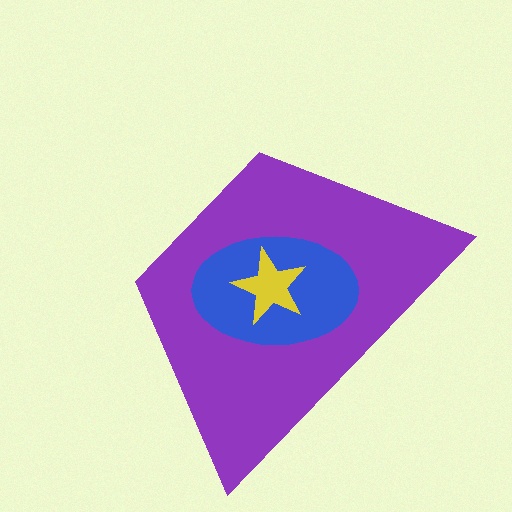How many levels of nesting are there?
3.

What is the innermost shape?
The yellow star.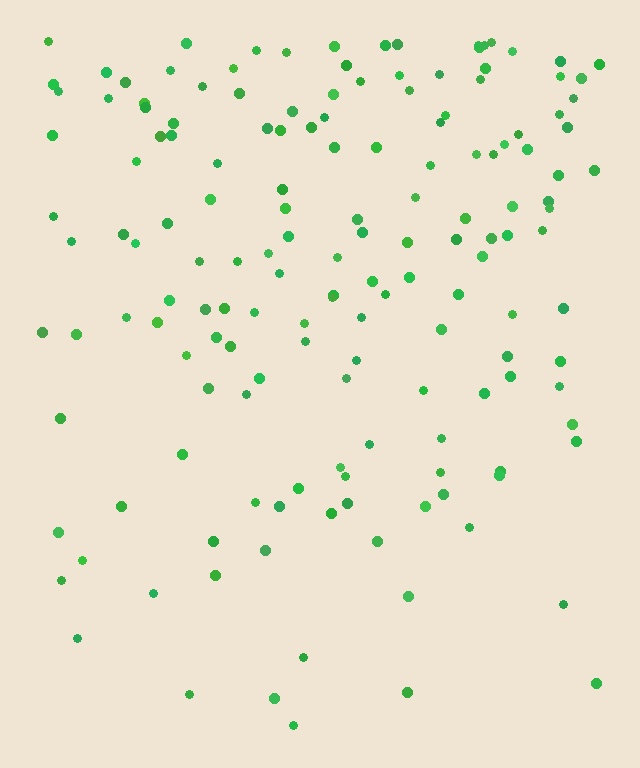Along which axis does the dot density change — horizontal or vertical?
Vertical.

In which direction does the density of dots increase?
From bottom to top, with the top side densest.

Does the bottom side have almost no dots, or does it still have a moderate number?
Still a moderate number, just noticeably fewer than the top.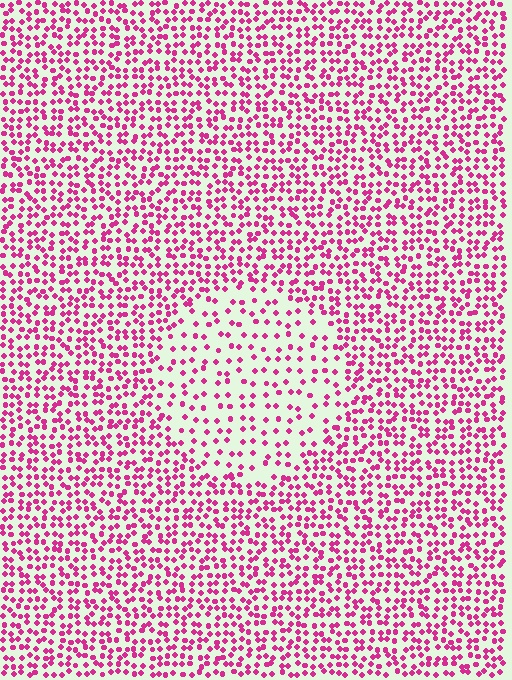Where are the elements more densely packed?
The elements are more densely packed outside the circle boundary.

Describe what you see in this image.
The image contains small magenta elements arranged at two different densities. A circle-shaped region is visible where the elements are less densely packed than the surrounding area.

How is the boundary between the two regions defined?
The boundary is defined by a change in element density (approximately 2.1x ratio). All elements are the same color, size, and shape.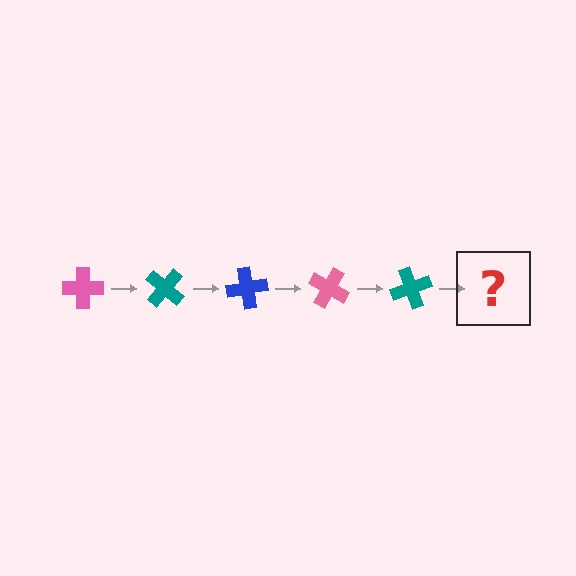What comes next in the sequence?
The next element should be a blue cross, rotated 200 degrees from the start.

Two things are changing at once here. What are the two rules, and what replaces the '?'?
The two rules are that it rotates 40 degrees each step and the color cycles through pink, teal, and blue. The '?' should be a blue cross, rotated 200 degrees from the start.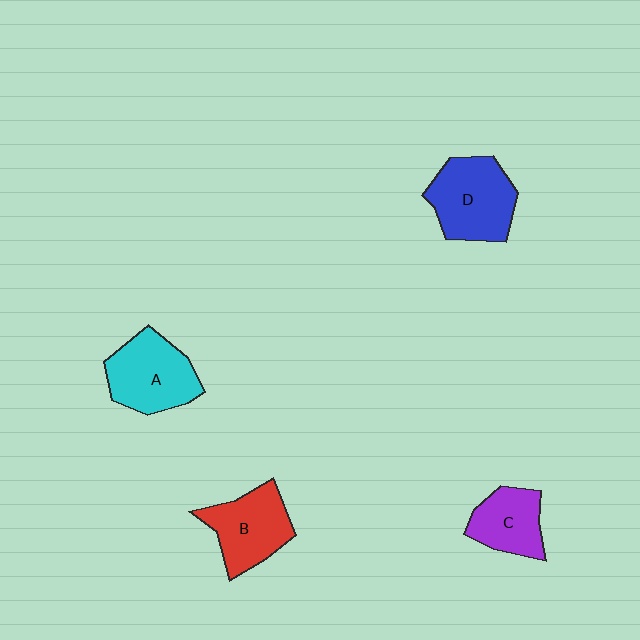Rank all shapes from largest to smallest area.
From largest to smallest: D (blue), A (cyan), B (red), C (purple).